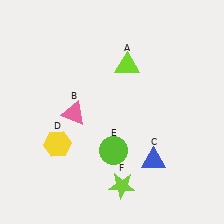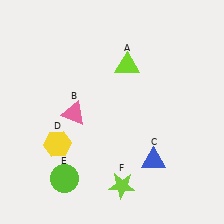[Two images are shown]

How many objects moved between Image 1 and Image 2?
1 object moved between the two images.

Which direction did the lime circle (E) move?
The lime circle (E) moved left.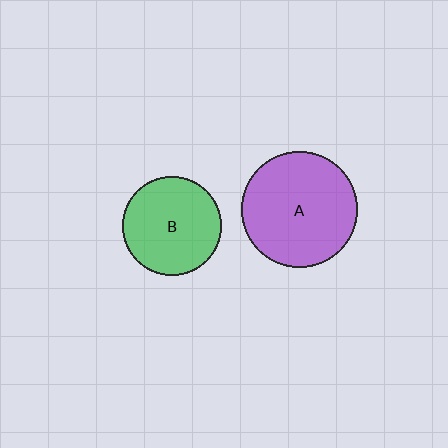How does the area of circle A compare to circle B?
Approximately 1.4 times.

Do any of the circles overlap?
No, none of the circles overlap.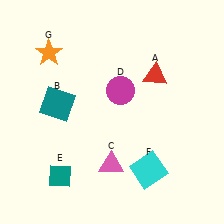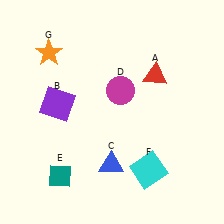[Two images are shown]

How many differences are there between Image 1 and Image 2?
There are 2 differences between the two images.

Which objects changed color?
B changed from teal to purple. C changed from pink to blue.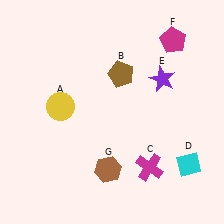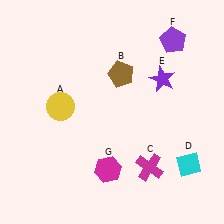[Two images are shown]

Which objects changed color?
F changed from magenta to purple. G changed from brown to magenta.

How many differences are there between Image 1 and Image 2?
There are 2 differences between the two images.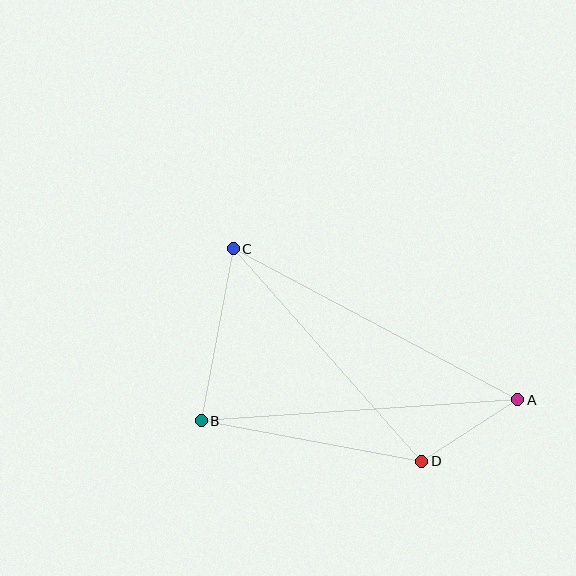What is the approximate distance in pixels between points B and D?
The distance between B and D is approximately 224 pixels.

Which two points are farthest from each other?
Points A and C are farthest from each other.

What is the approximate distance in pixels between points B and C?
The distance between B and C is approximately 175 pixels.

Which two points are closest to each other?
Points A and D are closest to each other.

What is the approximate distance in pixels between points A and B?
The distance between A and B is approximately 317 pixels.